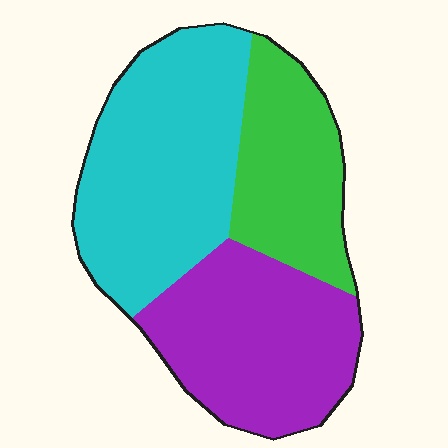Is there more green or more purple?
Purple.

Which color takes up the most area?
Cyan, at roughly 40%.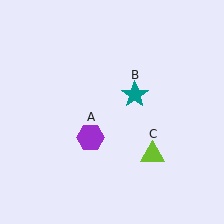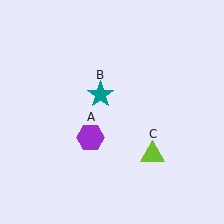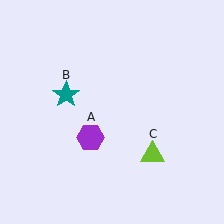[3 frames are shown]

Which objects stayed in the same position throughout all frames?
Purple hexagon (object A) and lime triangle (object C) remained stationary.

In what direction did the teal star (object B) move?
The teal star (object B) moved left.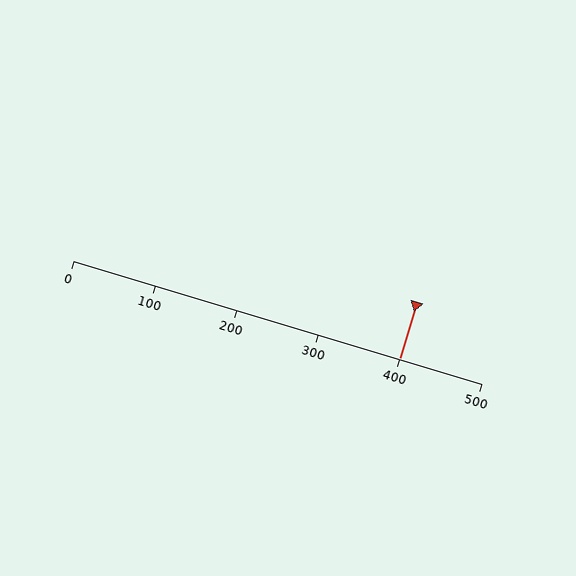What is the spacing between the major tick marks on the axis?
The major ticks are spaced 100 apart.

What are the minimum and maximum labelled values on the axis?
The axis runs from 0 to 500.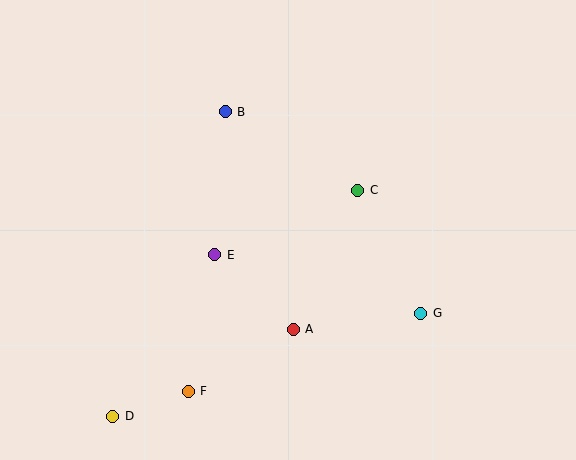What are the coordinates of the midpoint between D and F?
The midpoint between D and F is at (151, 404).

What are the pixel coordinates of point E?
Point E is at (215, 255).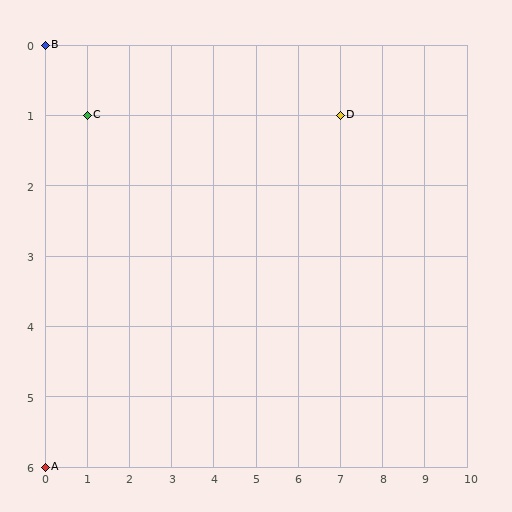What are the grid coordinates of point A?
Point A is at grid coordinates (0, 6).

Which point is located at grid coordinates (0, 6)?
Point A is at (0, 6).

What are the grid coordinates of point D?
Point D is at grid coordinates (7, 1).